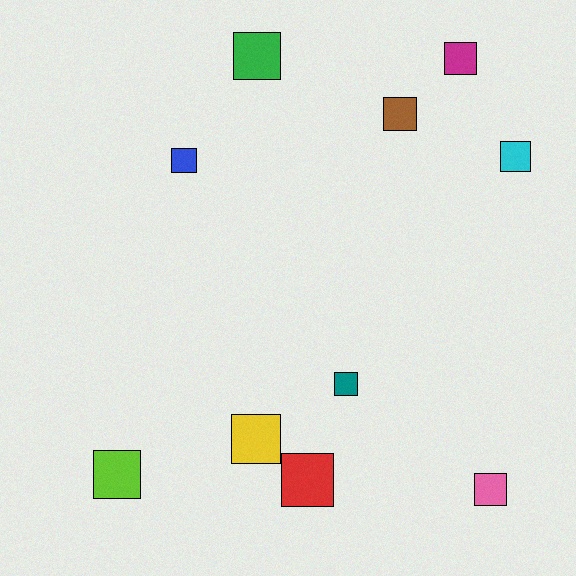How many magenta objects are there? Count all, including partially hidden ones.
There is 1 magenta object.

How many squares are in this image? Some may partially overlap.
There are 10 squares.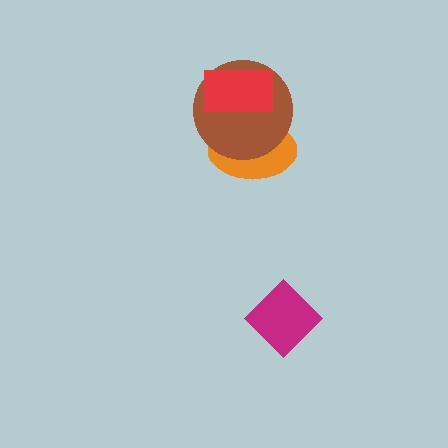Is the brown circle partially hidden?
Yes, it is partially covered by another shape.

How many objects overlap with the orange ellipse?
2 objects overlap with the orange ellipse.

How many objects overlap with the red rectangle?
2 objects overlap with the red rectangle.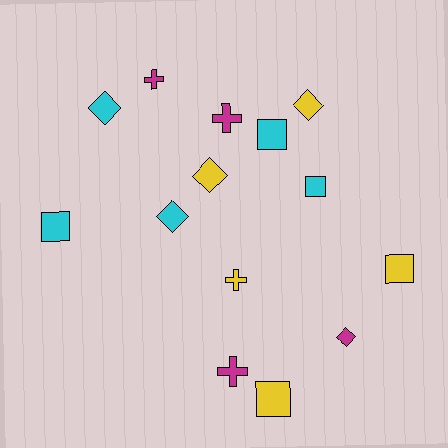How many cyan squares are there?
There are 3 cyan squares.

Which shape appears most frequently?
Square, with 5 objects.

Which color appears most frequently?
Cyan, with 5 objects.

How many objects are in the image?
There are 14 objects.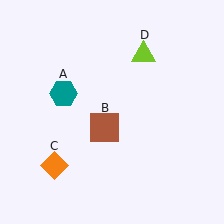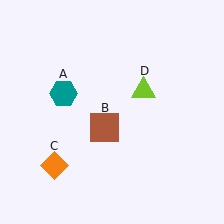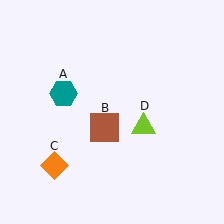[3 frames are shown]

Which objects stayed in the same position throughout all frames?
Teal hexagon (object A) and brown square (object B) and orange diamond (object C) remained stationary.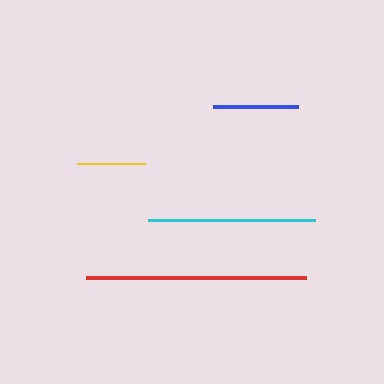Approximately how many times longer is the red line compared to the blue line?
The red line is approximately 2.6 times the length of the blue line.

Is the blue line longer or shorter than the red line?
The red line is longer than the blue line.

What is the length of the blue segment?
The blue segment is approximately 85 pixels long.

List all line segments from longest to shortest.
From longest to shortest: red, cyan, blue, yellow.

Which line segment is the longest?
The red line is the longest at approximately 220 pixels.